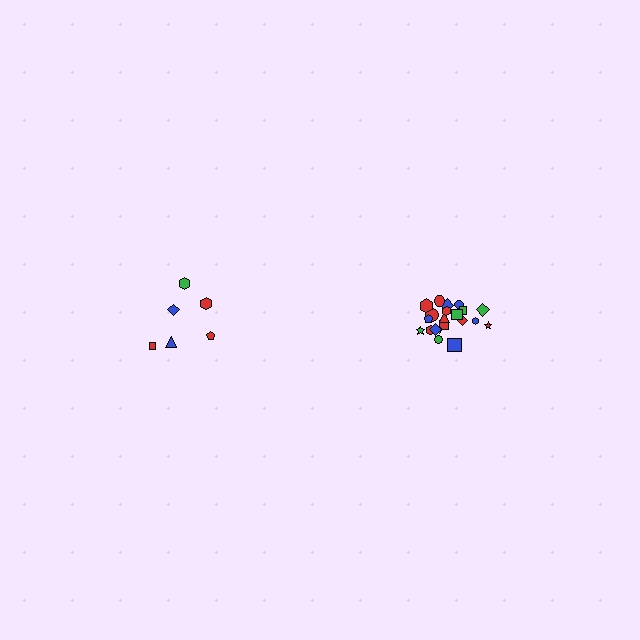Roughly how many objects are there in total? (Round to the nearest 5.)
Roughly 30 objects in total.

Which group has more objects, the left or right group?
The right group.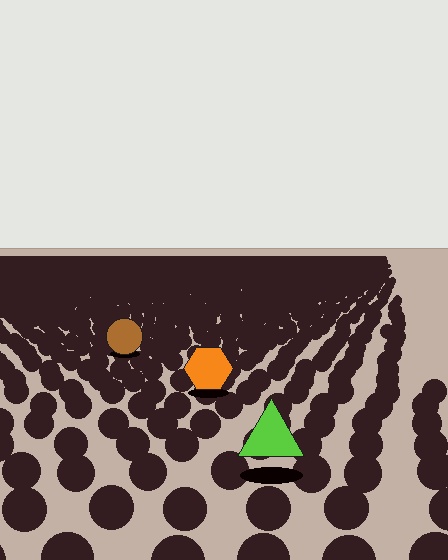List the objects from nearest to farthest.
From nearest to farthest: the lime triangle, the orange hexagon, the brown circle.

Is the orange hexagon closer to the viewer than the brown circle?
Yes. The orange hexagon is closer — you can tell from the texture gradient: the ground texture is coarser near it.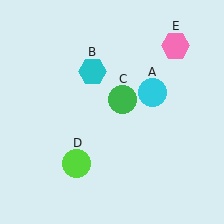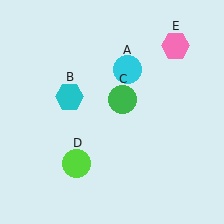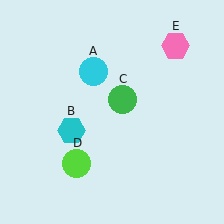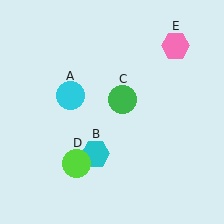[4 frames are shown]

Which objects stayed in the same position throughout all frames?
Green circle (object C) and lime circle (object D) and pink hexagon (object E) remained stationary.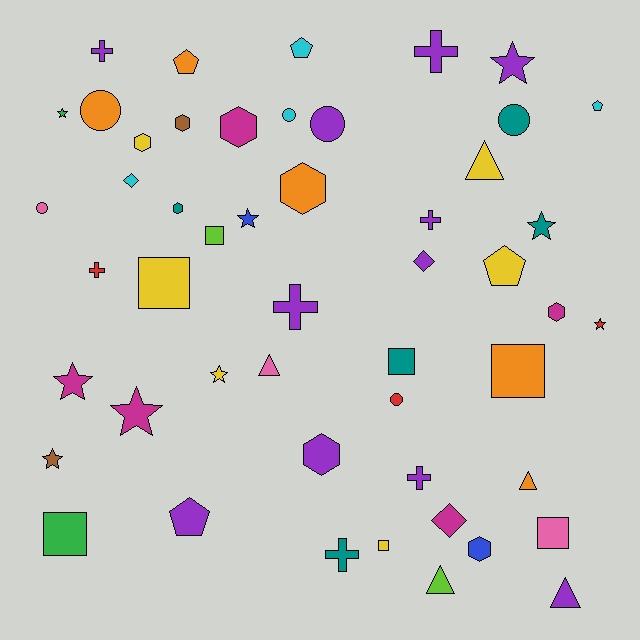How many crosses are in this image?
There are 7 crosses.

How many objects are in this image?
There are 50 objects.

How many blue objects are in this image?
There are 2 blue objects.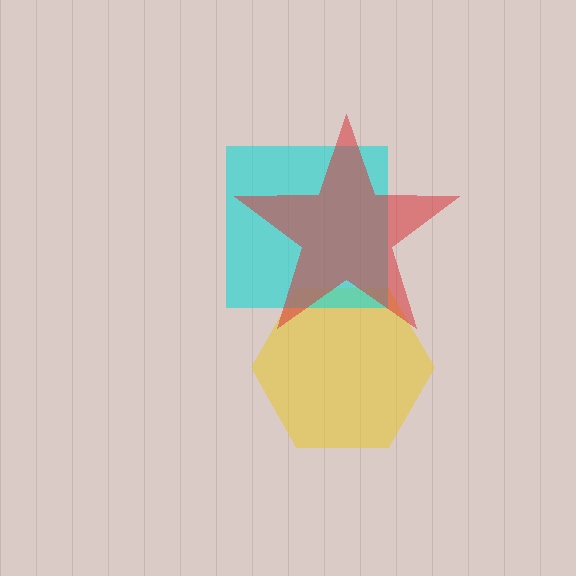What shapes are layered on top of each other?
The layered shapes are: a yellow hexagon, a cyan square, a red star.